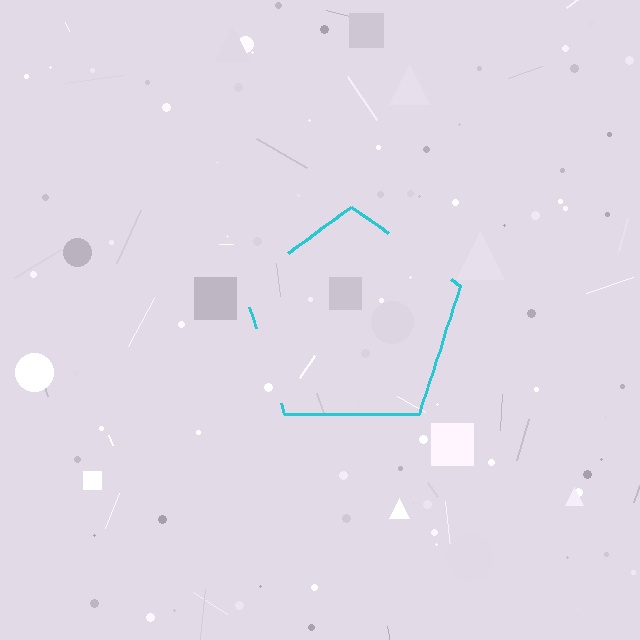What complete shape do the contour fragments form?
The contour fragments form a pentagon.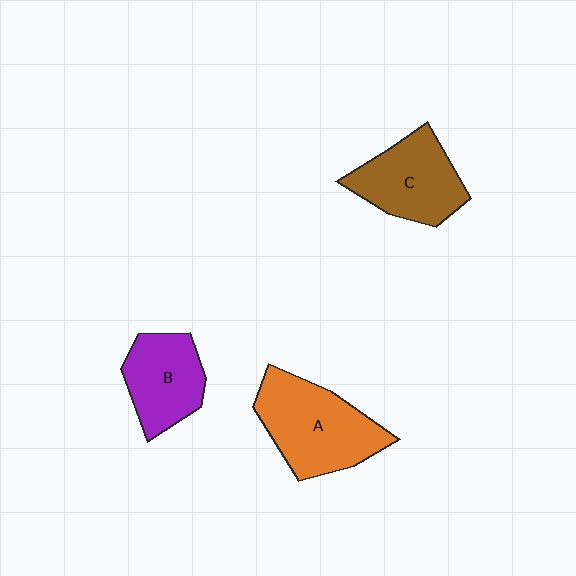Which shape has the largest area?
Shape A (orange).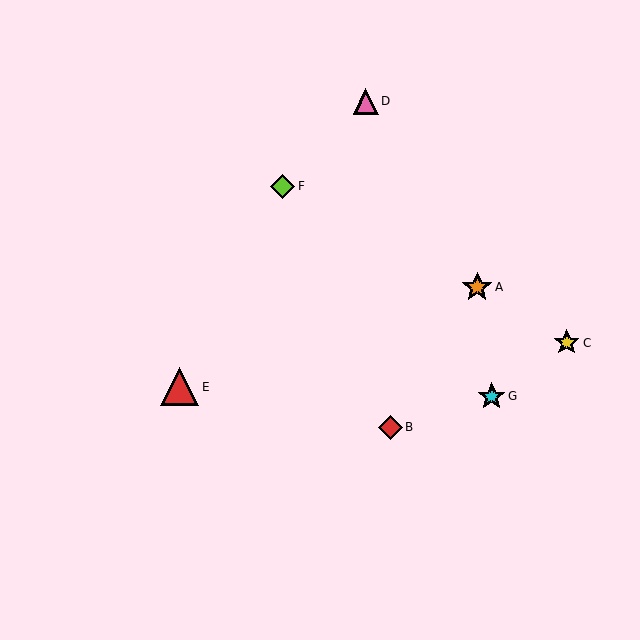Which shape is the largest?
The red triangle (labeled E) is the largest.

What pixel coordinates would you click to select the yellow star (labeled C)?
Click at (567, 343) to select the yellow star C.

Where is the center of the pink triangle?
The center of the pink triangle is at (366, 101).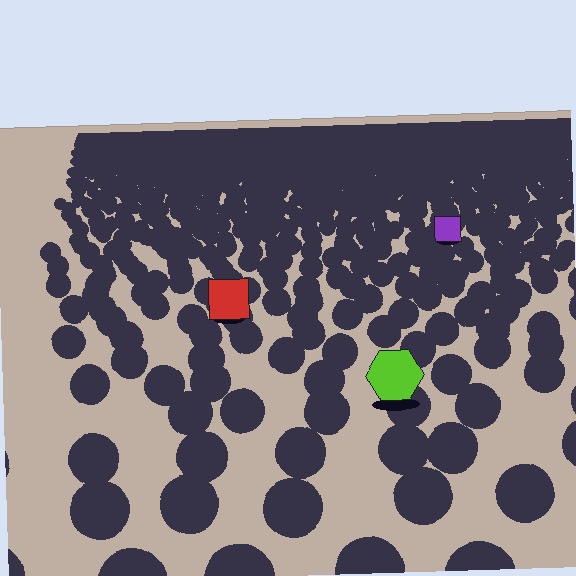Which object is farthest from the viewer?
The purple square is farthest from the viewer. It appears smaller and the ground texture around it is denser.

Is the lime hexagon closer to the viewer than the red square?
Yes. The lime hexagon is closer — you can tell from the texture gradient: the ground texture is coarser near it.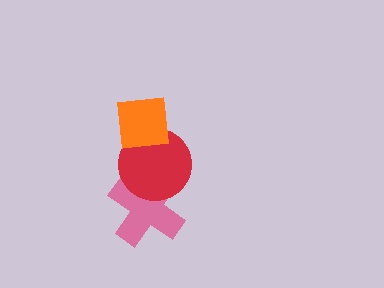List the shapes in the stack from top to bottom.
From top to bottom: the orange square, the red circle, the pink cross.